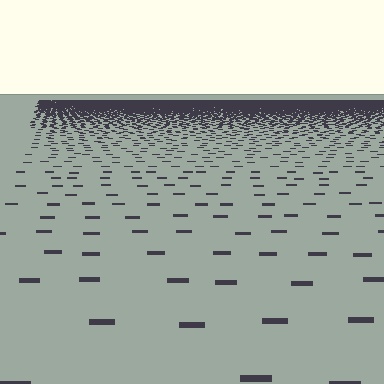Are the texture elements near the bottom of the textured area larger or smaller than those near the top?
Larger. Near the bottom, elements are closer to the viewer and appear at a bigger on-screen size.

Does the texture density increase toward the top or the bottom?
Density increases toward the top.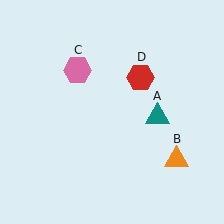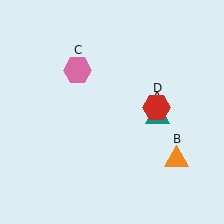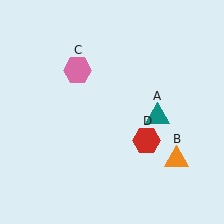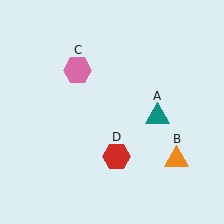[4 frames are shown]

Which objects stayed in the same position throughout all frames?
Teal triangle (object A) and orange triangle (object B) and pink hexagon (object C) remained stationary.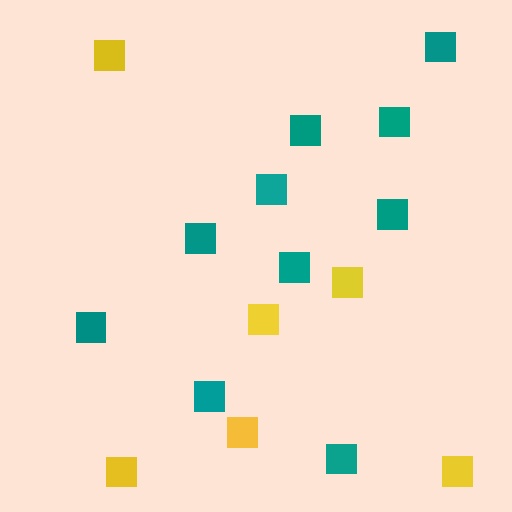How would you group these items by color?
There are 2 groups: one group of yellow squares (6) and one group of teal squares (10).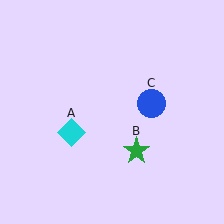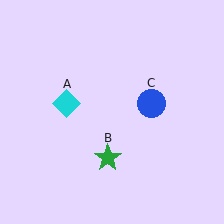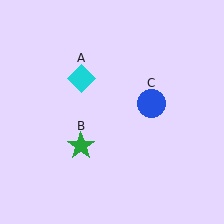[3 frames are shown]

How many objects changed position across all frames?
2 objects changed position: cyan diamond (object A), green star (object B).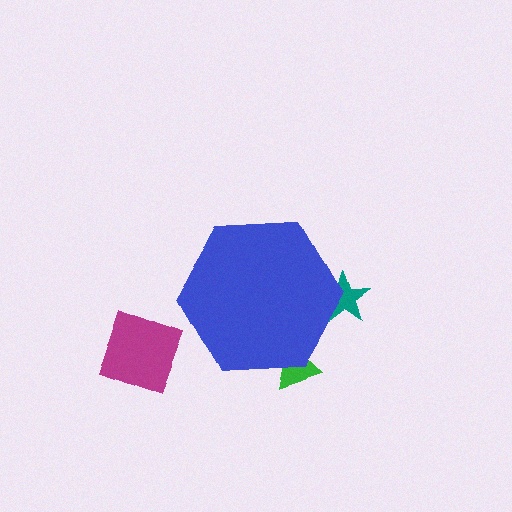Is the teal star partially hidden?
Yes, the teal star is partially hidden behind the blue hexagon.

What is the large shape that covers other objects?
A blue hexagon.